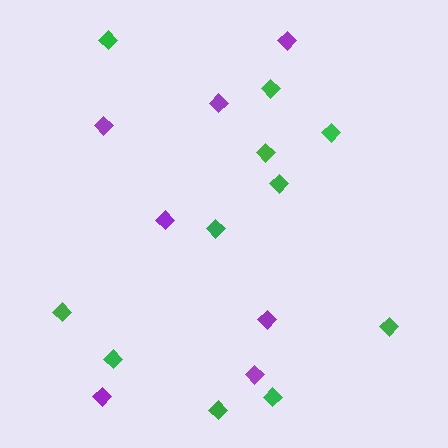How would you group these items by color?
There are 2 groups: one group of green diamonds (11) and one group of purple diamonds (7).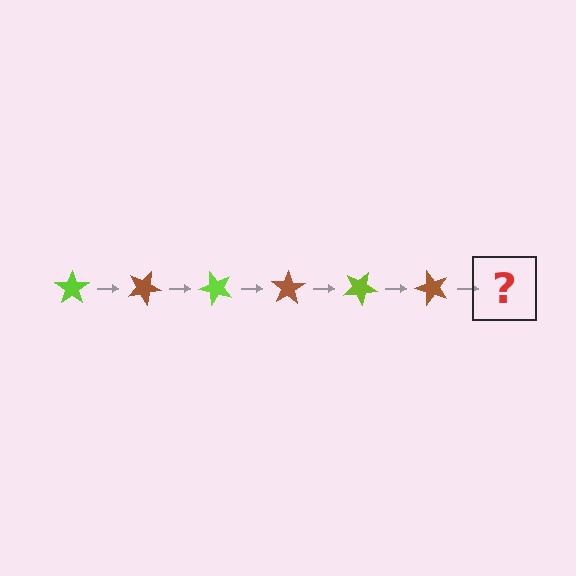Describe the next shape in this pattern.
It should be a lime star, rotated 150 degrees from the start.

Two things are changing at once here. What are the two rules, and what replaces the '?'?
The two rules are that it rotates 25 degrees each step and the color cycles through lime and brown. The '?' should be a lime star, rotated 150 degrees from the start.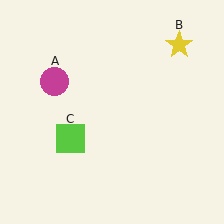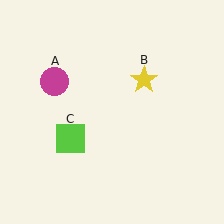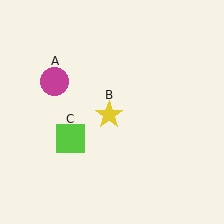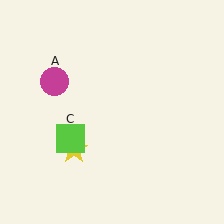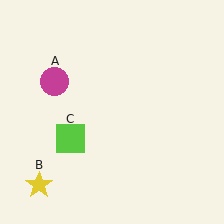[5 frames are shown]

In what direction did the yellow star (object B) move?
The yellow star (object B) moved down and to the left.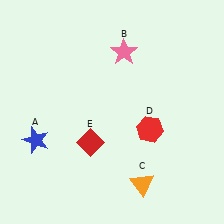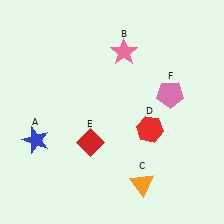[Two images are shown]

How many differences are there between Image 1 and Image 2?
There is 1 difference between the two images.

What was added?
A pink pentagon (F) was added in Image 2.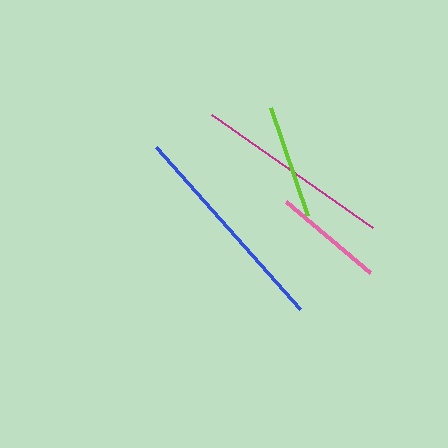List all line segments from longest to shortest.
From longest to shortest: blue, magenta, lime, pink.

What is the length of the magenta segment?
The magenta segment is approximately 196 pixels long.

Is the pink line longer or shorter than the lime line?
The lime line is longer than the pink line.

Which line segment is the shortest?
The pink line is the shortest at approximately 110 pixels.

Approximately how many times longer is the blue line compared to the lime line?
The blue line is approximately 1.9 times the length of the lime line.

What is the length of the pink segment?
The pink segment is approximately 110 pixels long.